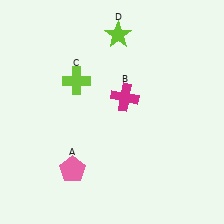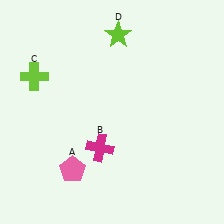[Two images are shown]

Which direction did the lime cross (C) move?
The lime cross (C) moved left.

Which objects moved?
The objects that moved are: the magenta cross (B), the lime cross (C).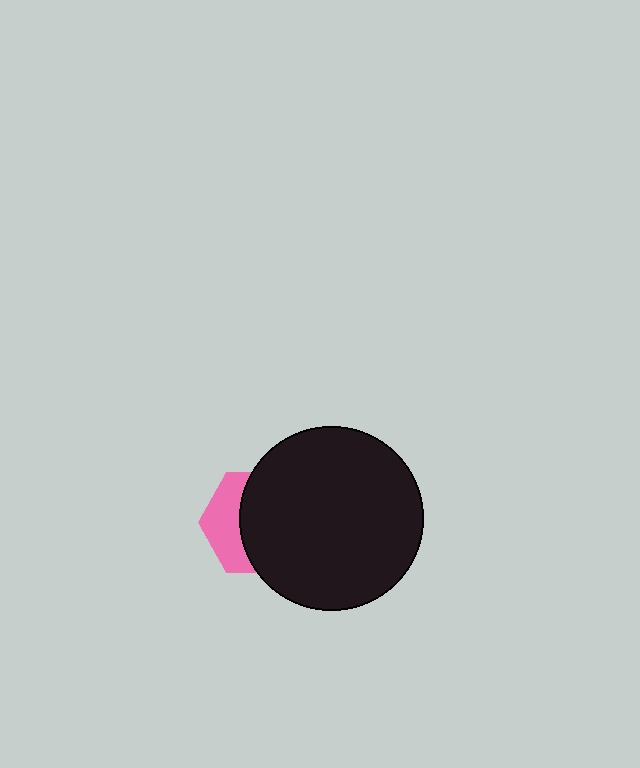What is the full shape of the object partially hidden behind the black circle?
The partially hidden object is a pink hexagon.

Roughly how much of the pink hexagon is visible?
A small part of it is visible (roughly 37%).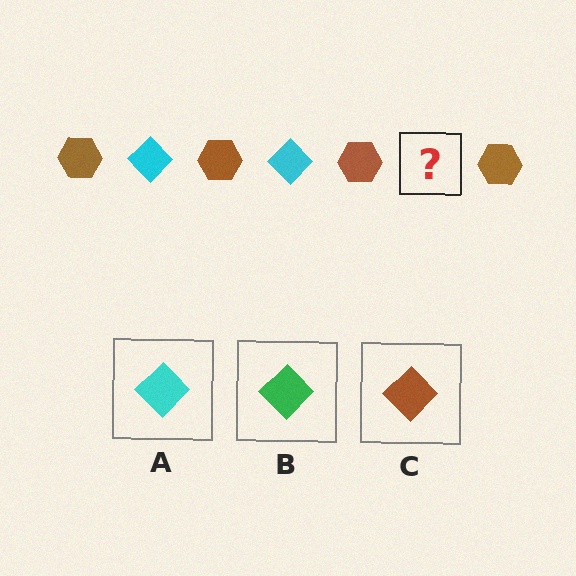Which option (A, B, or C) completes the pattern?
A.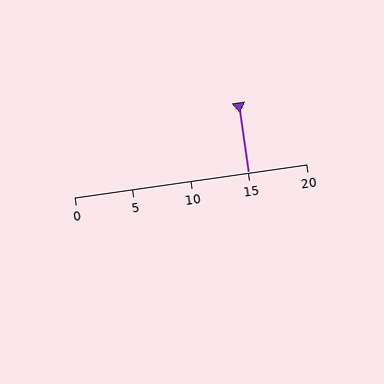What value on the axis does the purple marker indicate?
The marker indicates approximately 15.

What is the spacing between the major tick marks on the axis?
The major ticks are spaced 5 apart.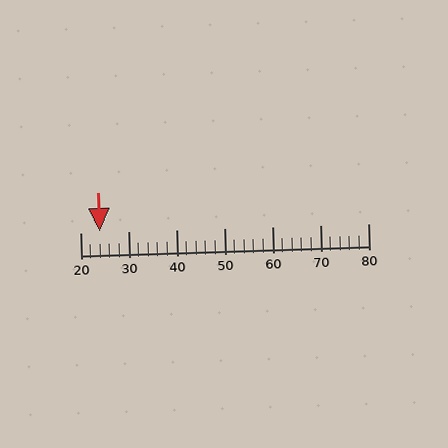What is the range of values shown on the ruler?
The ruler shows values from 20 to 80.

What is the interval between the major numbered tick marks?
The major tick marks are spaced 10 units apart.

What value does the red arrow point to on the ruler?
The red arrow points to approximately 24.